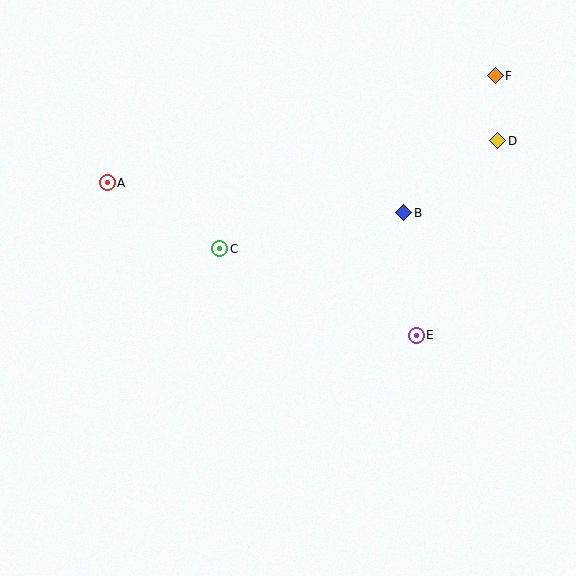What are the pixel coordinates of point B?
Point B is at (404, 213).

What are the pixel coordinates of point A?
Point A is at (107, 183).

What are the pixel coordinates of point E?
Point E is at (416, 335).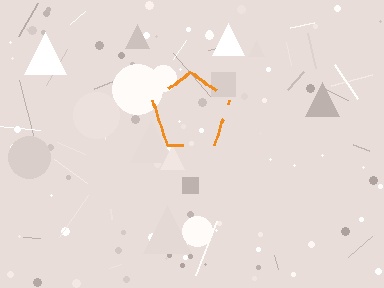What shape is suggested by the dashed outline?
The dashed outline suggests a pentagon.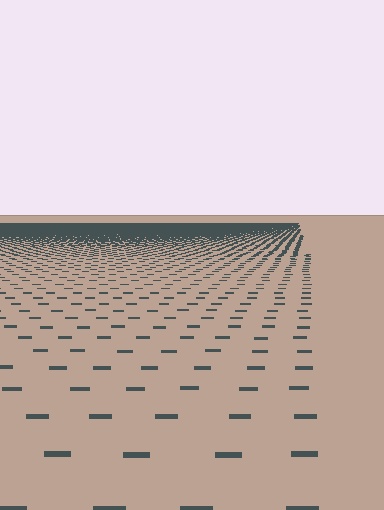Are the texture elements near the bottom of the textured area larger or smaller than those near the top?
Larger. Near the bottom, elements are closer to the viewer and appear at a bigger on-screen size.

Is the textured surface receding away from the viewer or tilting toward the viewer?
The surface is receding away from the viewer. Texture elements get smaller and denser toward the top.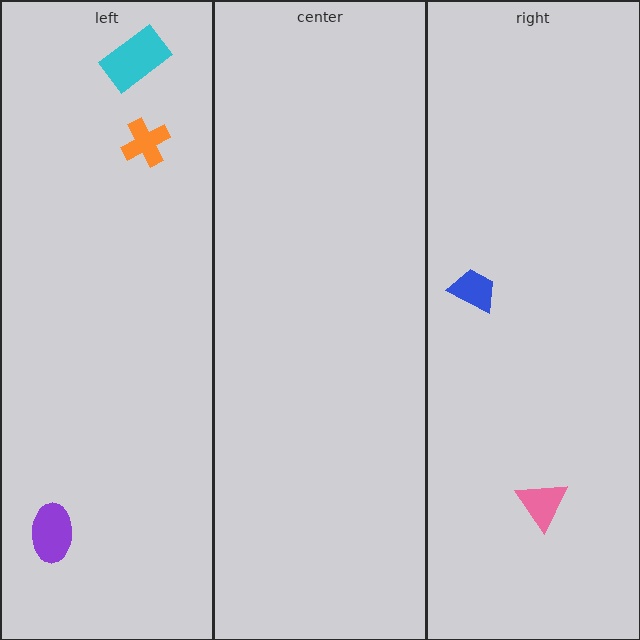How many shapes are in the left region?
3.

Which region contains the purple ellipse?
The left region.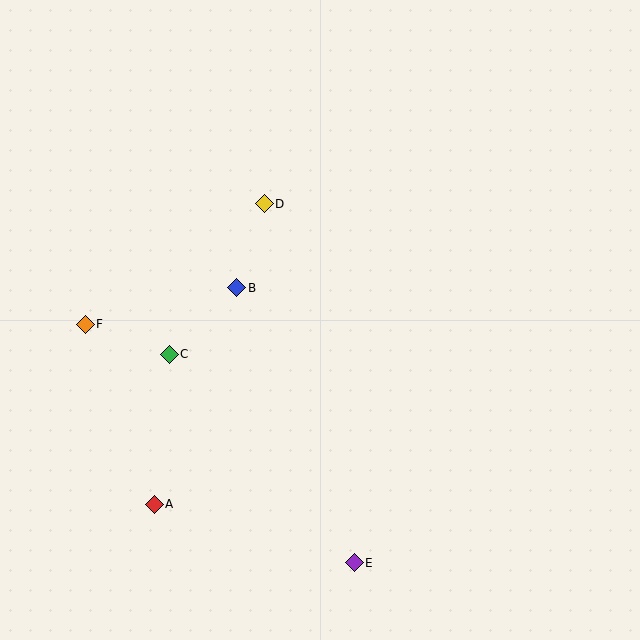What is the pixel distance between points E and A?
The distance between E and A is 208 pixels.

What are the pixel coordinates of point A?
Point A is at (154, 504).